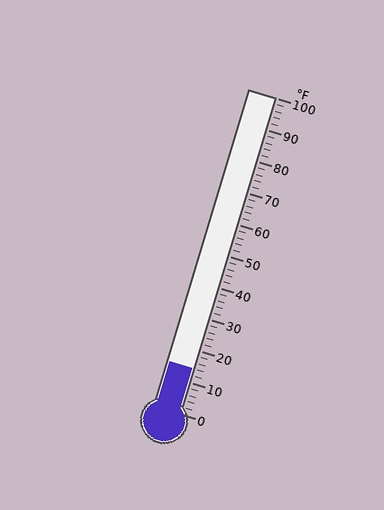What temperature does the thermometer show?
The thermometer shows approximately 14°F.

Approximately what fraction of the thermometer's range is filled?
The thermometer is filled to approximately 15% of its range.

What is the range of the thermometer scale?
The thermometer scale ranges from 0°F to 100°F.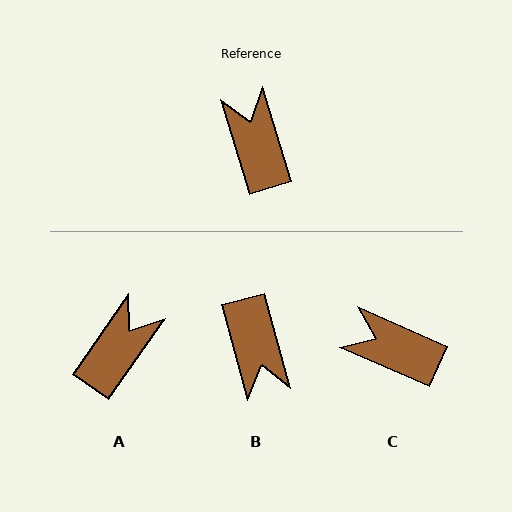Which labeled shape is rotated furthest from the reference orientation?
B, about 178 degrees away.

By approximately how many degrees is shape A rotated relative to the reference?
Approximately 52 degrees clockwise.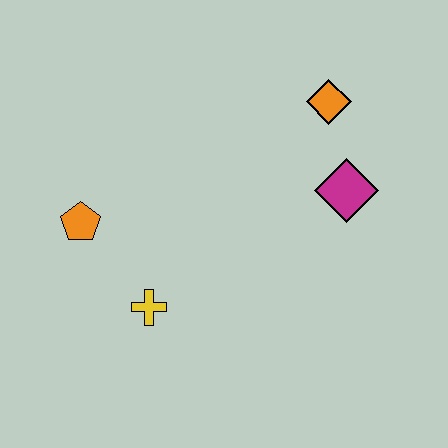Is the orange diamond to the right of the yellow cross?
Yes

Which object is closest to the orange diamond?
The magenta diamond is closest to the orange diamond.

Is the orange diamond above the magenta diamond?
Yes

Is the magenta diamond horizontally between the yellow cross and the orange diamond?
No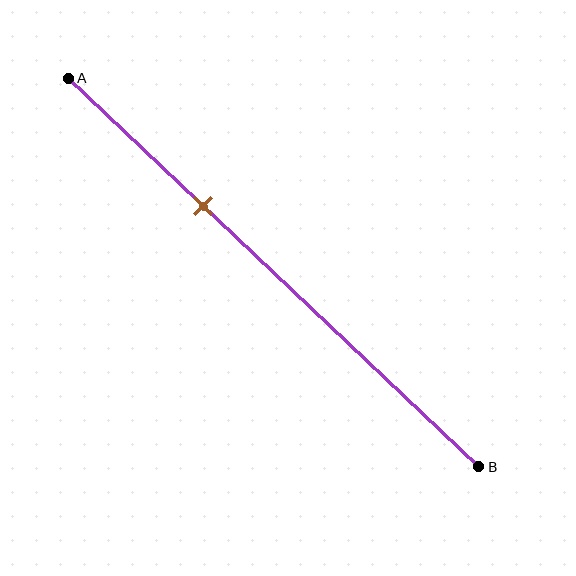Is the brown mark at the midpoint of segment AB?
No, the mark is at about 35% from A, not at the 50% midpoint.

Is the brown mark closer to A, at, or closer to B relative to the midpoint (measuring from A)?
The brown mark is closer to point A than the midpoint of segment AB.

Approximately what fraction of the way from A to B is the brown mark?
The brown mark is approximately 35% of the way from A to B.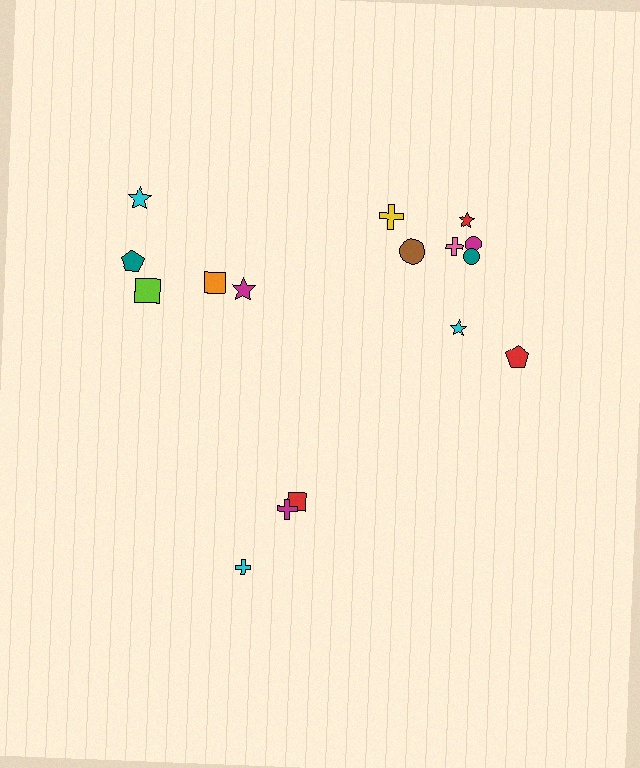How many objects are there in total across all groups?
There are 16 objects.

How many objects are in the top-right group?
There are 8 objects.